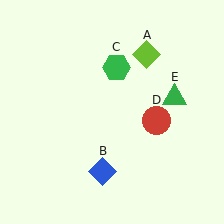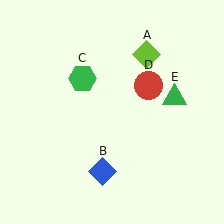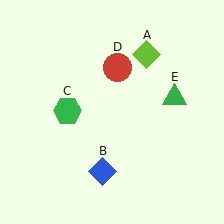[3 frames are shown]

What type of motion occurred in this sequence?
The green hexagon (object C), red circle (object D) rotated counterclockwise around the center of the scene.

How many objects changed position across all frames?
2 objects changed position: green hexagon (object C), red circle (object D).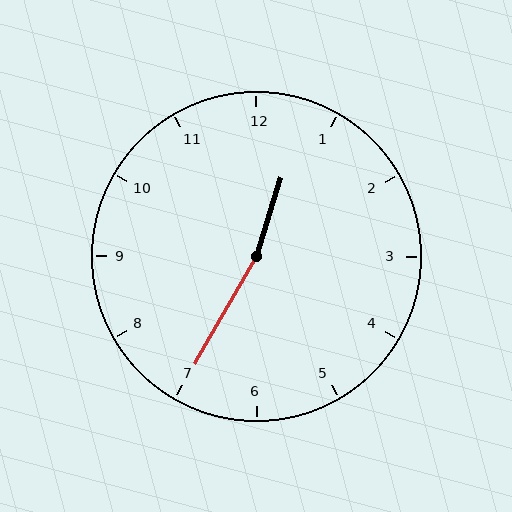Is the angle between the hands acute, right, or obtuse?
It is obtuse.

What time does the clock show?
12:35.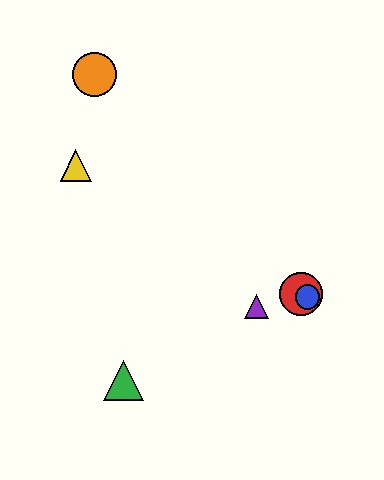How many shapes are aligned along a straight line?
3 shapes (the red circle, the blue circle, the yellow triangle) are aligned along a straight line.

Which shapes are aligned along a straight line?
The red circle, the blue circle, the yellow triangle are aligned along a straight line.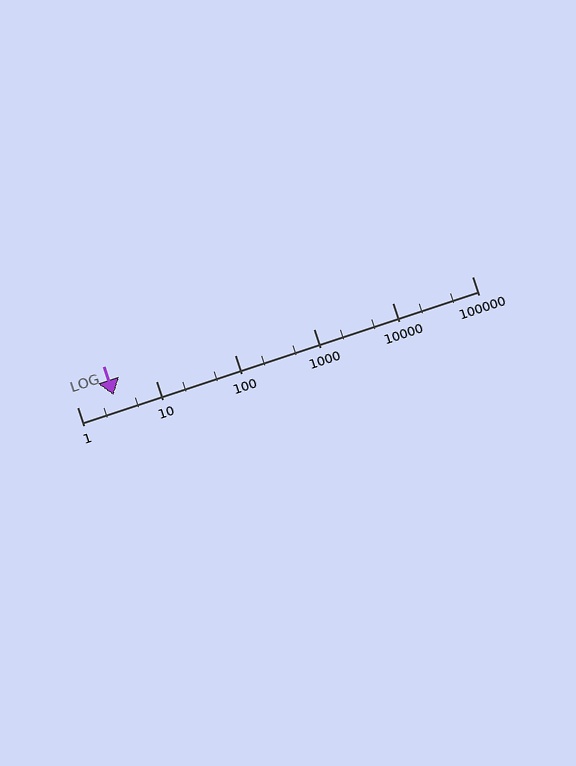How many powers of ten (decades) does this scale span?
The scale spans 5 decades, from 1 to 100000.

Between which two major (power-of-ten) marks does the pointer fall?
The pointer is between 1 and 10.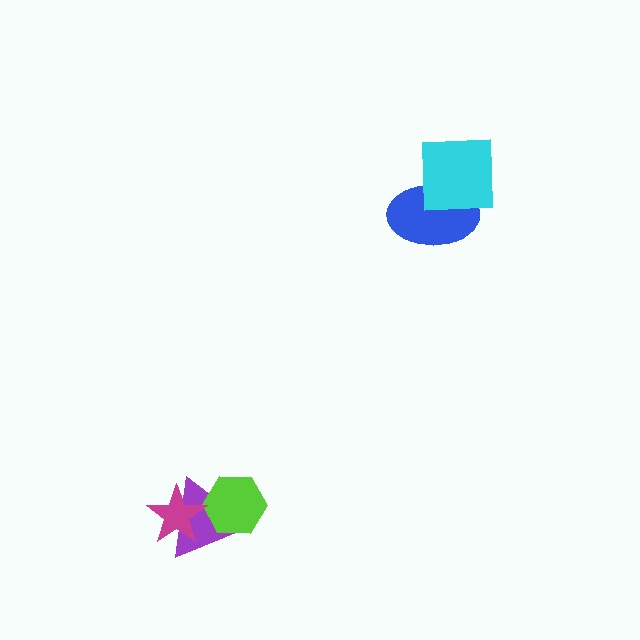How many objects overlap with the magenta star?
1 object overlaps with the magenta star.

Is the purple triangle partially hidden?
Yes, it is partially covered by another shape.